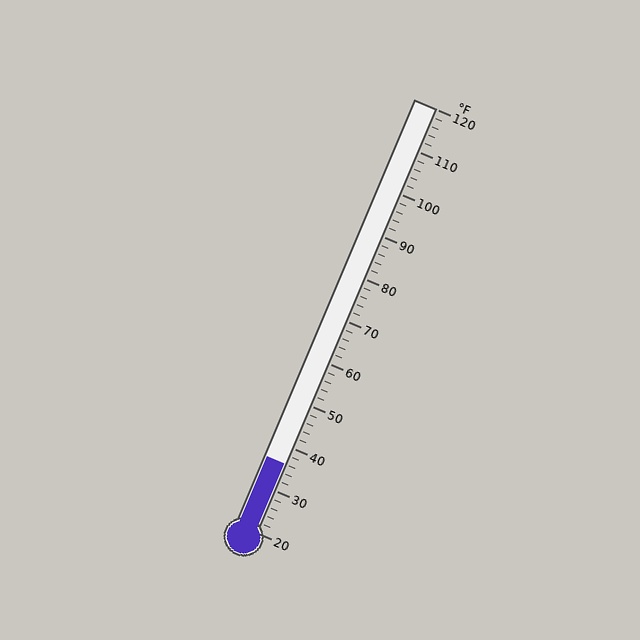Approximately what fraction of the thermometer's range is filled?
The thermometer is filled to approximately 15% of its range.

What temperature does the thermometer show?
The thermometer shows approximately 36°F.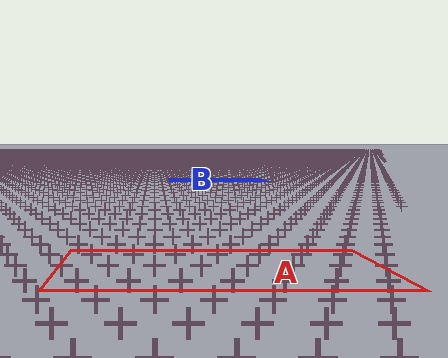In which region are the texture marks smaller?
The texture marks are smaller in region B, because it is farther away.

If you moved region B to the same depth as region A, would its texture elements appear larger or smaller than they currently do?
They would appear larger. At a closer depth, the same texture elements are projected at a bigger on-screen size.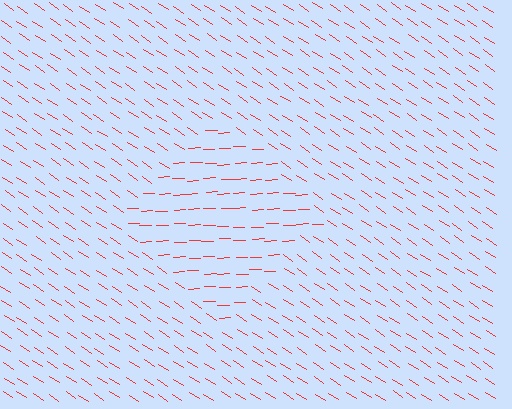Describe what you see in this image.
The image is filled with small red line segments. A diamond region in the image has lines oriented differently from the surrounding lines, creating a visible texture boundary.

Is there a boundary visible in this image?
Yes, there is a texture boundary formed by a change in line orientation.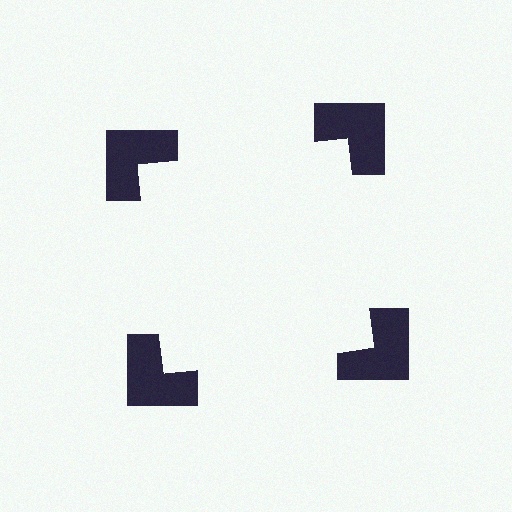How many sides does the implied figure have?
4 sides.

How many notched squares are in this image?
There are 4 — one at each vertex of the illusory square.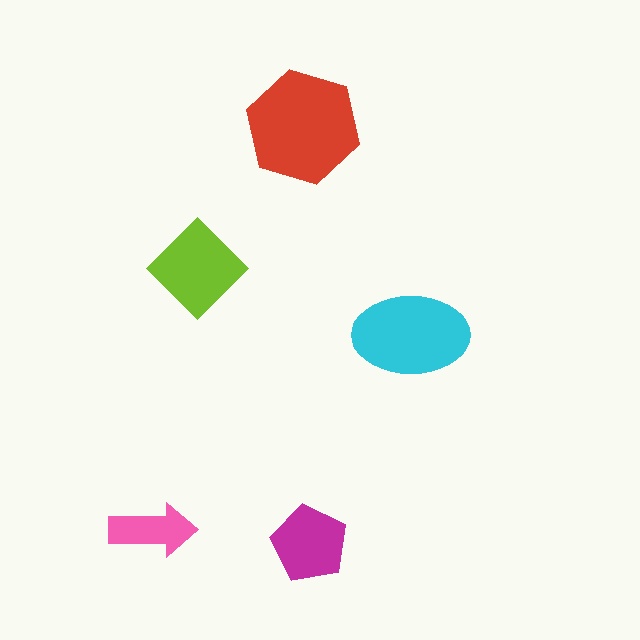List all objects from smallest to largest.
The pink arrow, the magenta pentagon, the lime diamond, the cyan ellipse, the red hexagon.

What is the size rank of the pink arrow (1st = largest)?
5th.